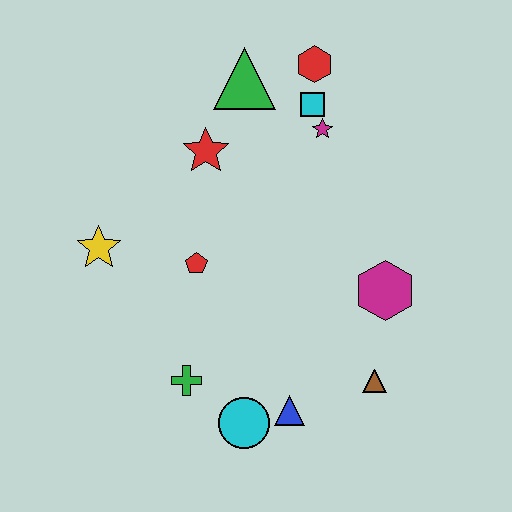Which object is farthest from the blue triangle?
The red hexagon is farthest from the blue triangle.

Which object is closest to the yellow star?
The red pentagon is closest to the yellow star.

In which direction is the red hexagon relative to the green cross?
The red hexagon is above the green cross.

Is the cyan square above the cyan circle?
Yes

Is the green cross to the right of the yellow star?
Yes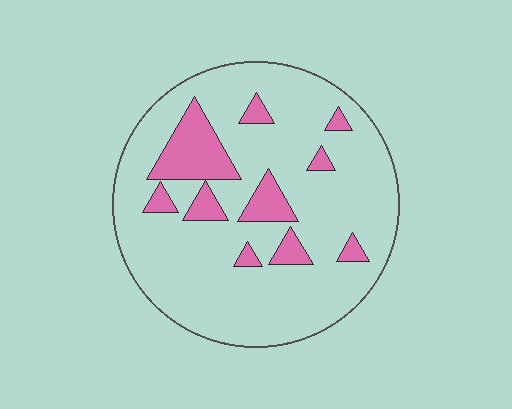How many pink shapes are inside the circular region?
10.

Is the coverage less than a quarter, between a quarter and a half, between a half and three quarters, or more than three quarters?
Less than a quarter.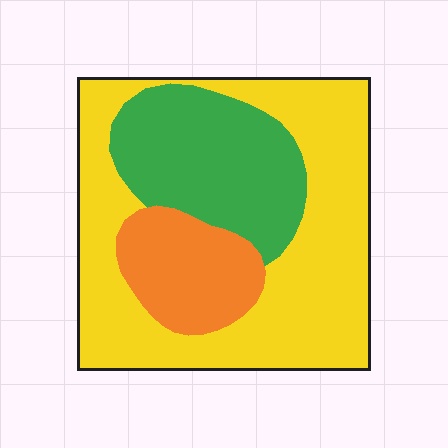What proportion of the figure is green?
Green covers 27% of the figure.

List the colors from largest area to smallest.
From largest to smallest: yellow, green, orange.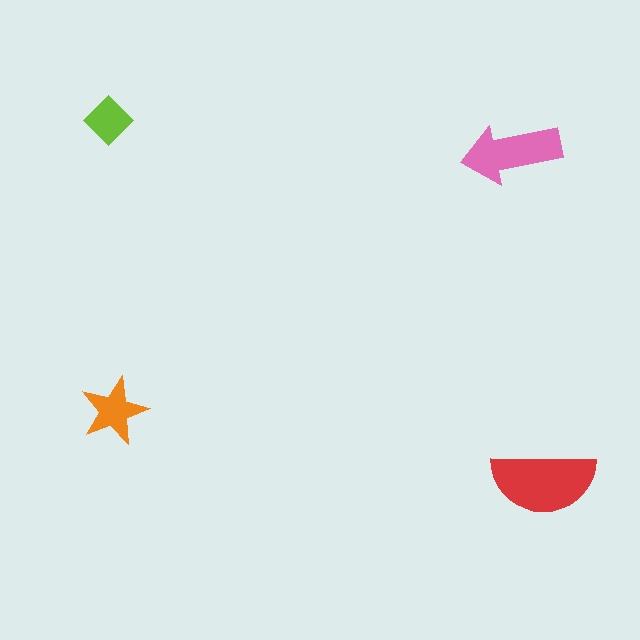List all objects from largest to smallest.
The red semicircle, the pink arrow, the orange star, the lime diamond.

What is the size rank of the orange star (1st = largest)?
3rd.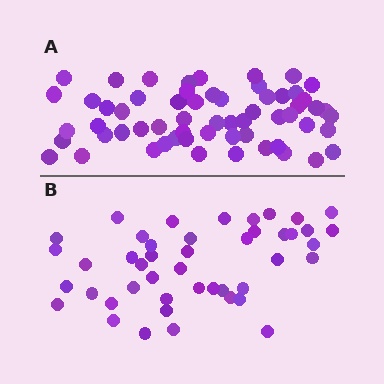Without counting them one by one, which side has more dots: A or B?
Region A (the top region) has more dots.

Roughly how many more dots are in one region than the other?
Region A has approximately 15 more dots than region B.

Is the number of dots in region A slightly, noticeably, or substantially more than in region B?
Region A has noticeably more, but not dramatically so. The ratio is roughly 1.3 to 1.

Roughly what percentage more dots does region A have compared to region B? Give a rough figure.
About 35% more.